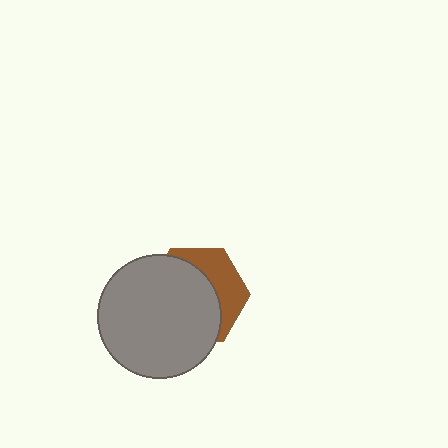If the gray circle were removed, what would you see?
You would see the complete brown hexagon.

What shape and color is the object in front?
The object in front is a gray circle.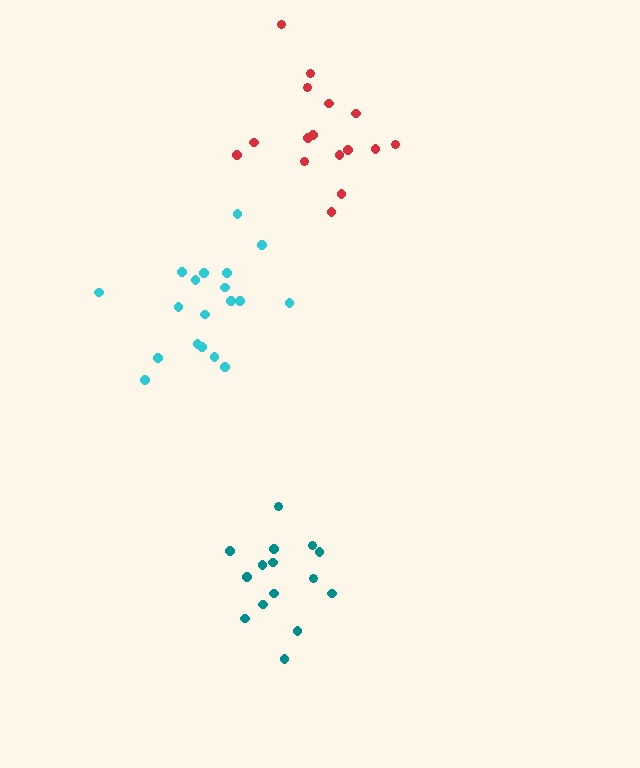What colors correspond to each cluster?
The clusters are colored: cyan, red, teal.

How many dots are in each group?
Group 1: 19 dots, Group 2: 16 dots, Group 3: 15 dots (50 total).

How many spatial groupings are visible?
There are 3 spatial groupings.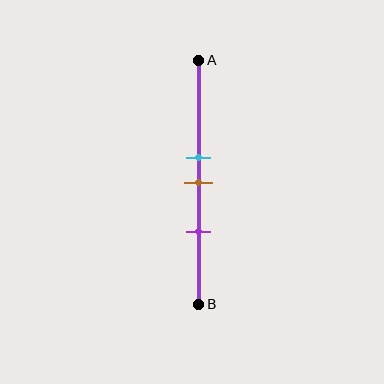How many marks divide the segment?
There are 3 marks dividing the segment.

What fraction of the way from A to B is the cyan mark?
The cyan mark is approximately 40% (0.4) of the way from A to B.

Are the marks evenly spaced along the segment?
Yes, the marks are approximately evenly spaced.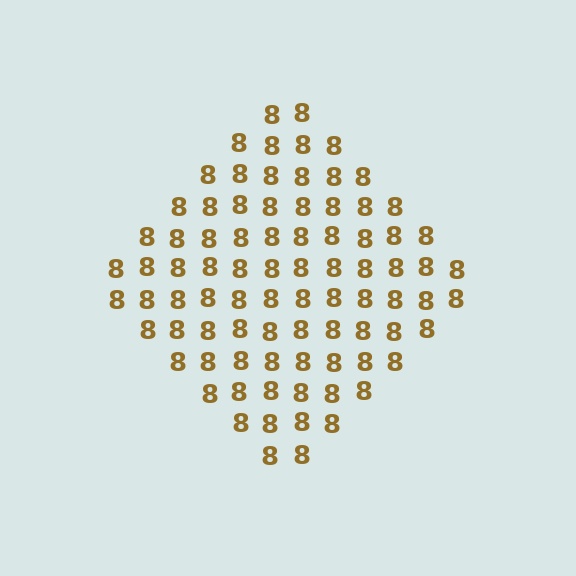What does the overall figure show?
The overall figure shows a diamond.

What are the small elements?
The small elements are digit 8's.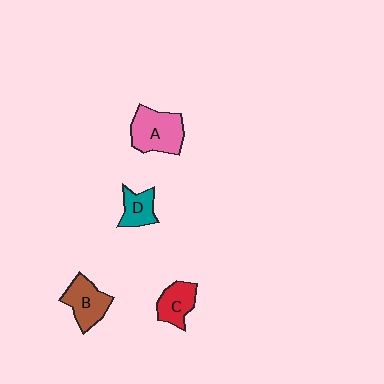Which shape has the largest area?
Shape A (pink).